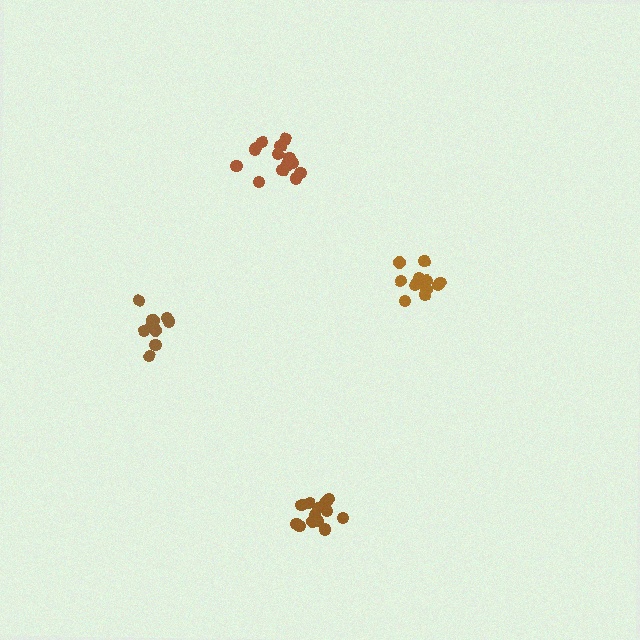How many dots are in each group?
Group 1: 14 dots, Group 2: 11 dots, Group 3: 14 dots, Group 4: 11 dots (50 total).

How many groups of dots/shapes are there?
There are 4 groups.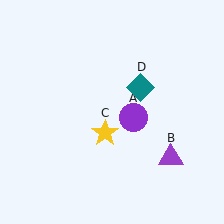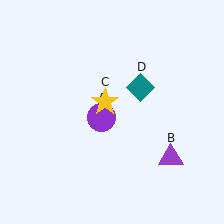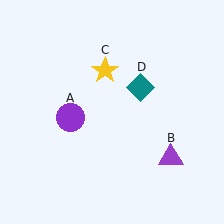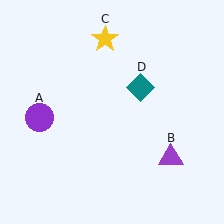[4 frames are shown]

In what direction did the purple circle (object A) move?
The purple circle (object A) moved left.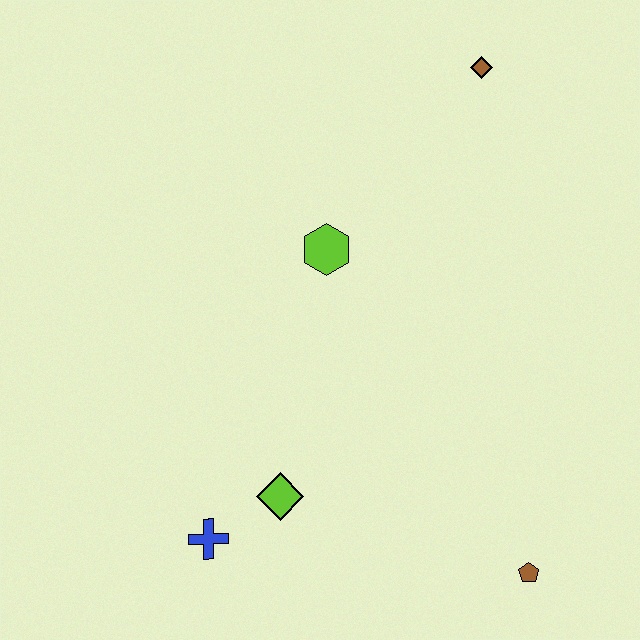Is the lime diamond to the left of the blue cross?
No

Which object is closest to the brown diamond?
The lime hexagon is closest to the brown diamond.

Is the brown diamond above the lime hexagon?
Yes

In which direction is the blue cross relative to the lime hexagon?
The blue cross is below the lime hexagon.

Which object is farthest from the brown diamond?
The blue cross is farthest from the brown diamond.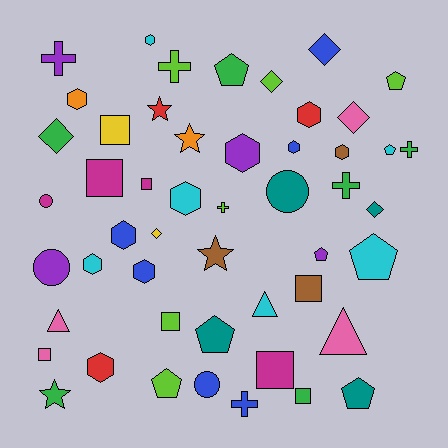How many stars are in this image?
There are 4 stars.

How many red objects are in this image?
There are 3 red objects.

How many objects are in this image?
There are 50 objects.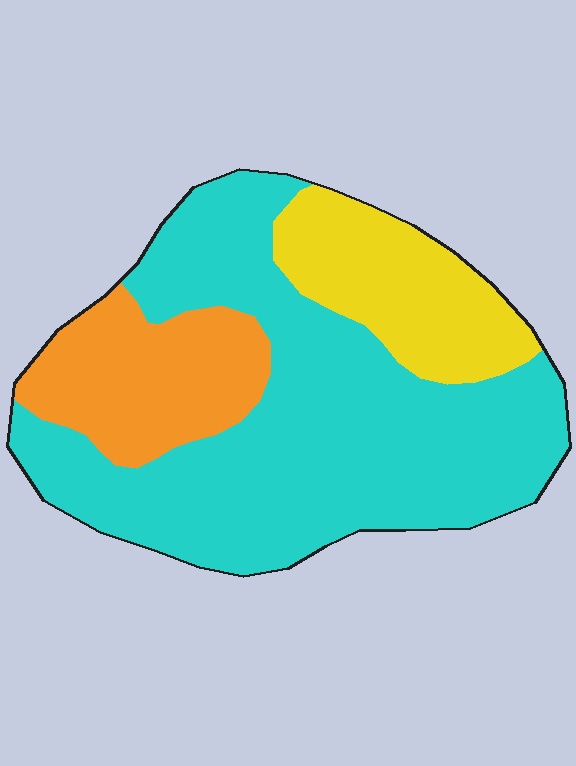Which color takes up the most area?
Cyan, at roughly 60%.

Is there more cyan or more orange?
Cyan.